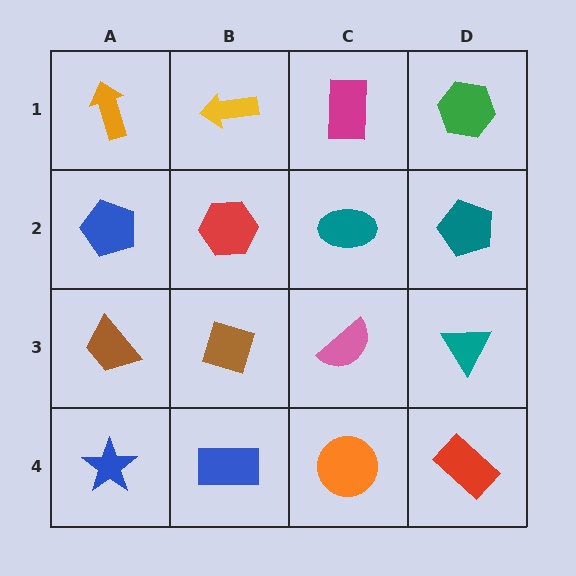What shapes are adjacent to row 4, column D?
A teal triangle (row 3, column D), an orange circle (row 4, column C).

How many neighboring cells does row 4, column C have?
3.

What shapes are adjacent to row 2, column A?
An orange arrow (row 1, column A), a brown trapezoid (row 3, column A), a red hexagon (row 2, column B).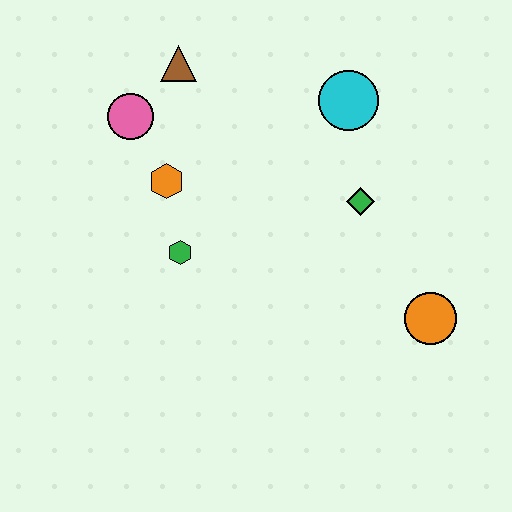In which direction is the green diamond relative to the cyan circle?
The green diamond is below the cyan circle.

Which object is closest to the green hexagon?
The orange hexagon is closest to the green hexagon.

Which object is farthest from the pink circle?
The orange circle is farthest from the pink circle.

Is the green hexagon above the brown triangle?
No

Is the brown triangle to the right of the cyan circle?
No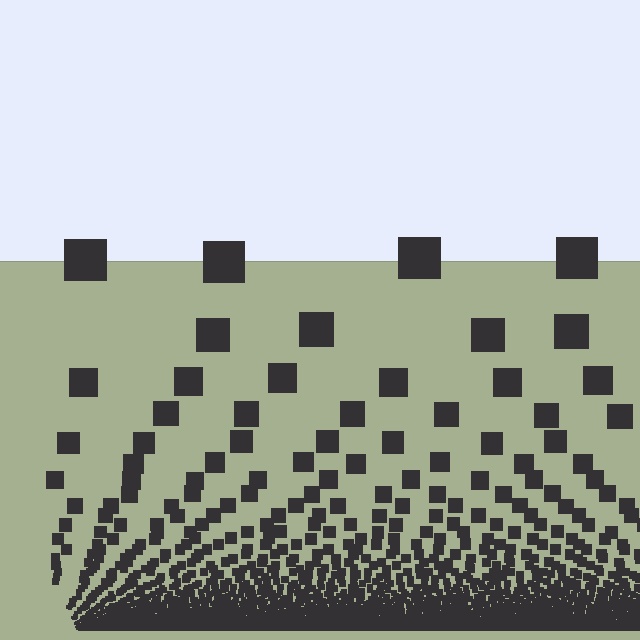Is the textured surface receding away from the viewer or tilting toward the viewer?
The surface appears to tilt toward the viewer. Texture elements get larger and sparser toward the top.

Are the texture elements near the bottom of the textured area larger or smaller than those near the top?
Smaller. The gradient is inverted — elements near the bottom are smaller and denser.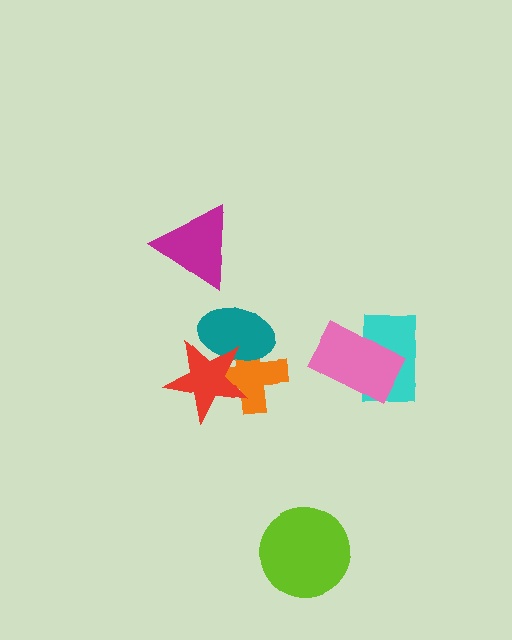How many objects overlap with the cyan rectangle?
1 object overlaps with the cyan rectangle.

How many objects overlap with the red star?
2 objects overlap with the red star.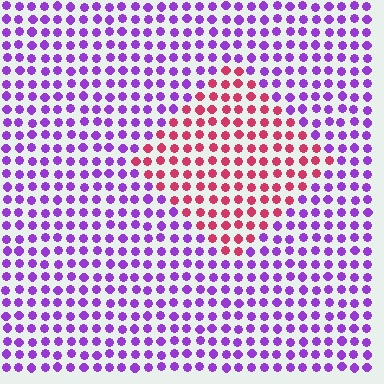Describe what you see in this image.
The image is filled with small purple elements in a uniform arrangement. A diamond-shaped region is visible where the elements are tinted to a slightly different hue, forming a subtle color boundary.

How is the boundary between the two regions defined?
The boundary is defined purely by a slight shift in hue (about 63 degrees). Spacing, size, and orientation are identical on both sides.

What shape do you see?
I see a diamond.